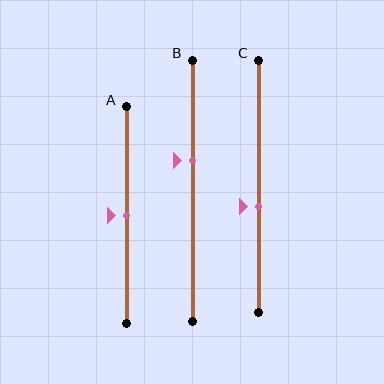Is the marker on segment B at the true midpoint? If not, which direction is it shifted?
No, the marker on segment B is shifted upward by about 12% of the segment length.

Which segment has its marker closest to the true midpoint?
Segment A has its marker closest to the true midpoint.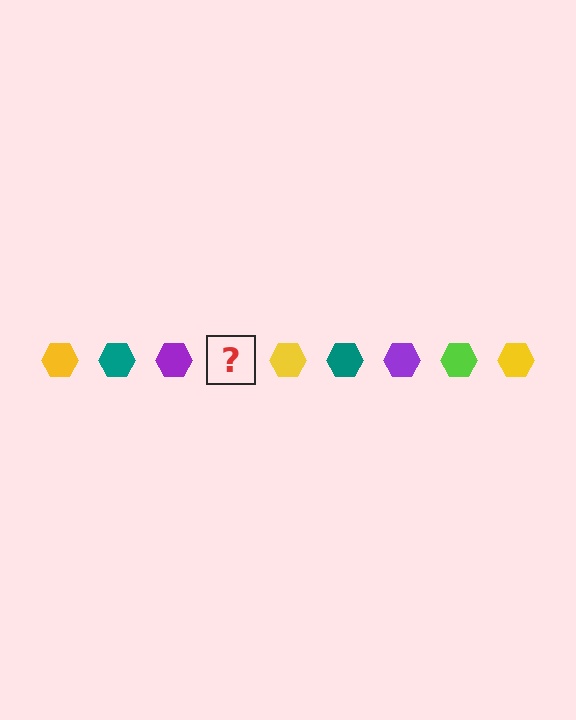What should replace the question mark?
The question mark should be replaced with a lime hexagon.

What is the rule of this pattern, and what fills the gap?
The rule is that the pattern cycles through yellow, teal, purple, lime hexagons. The gap should be filled with a lime hexagon.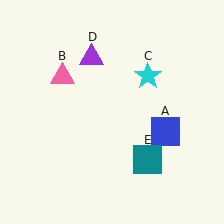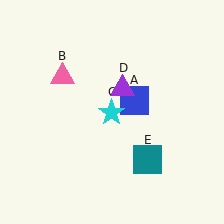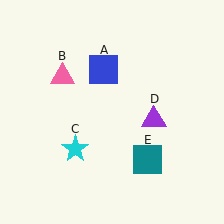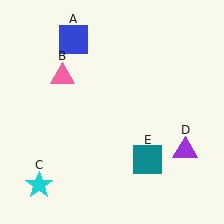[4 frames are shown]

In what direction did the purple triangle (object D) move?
The purple triangle (object D) moved down and to the right.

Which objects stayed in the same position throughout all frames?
Pink triangle (object B) and teal square (object E) remained stationary.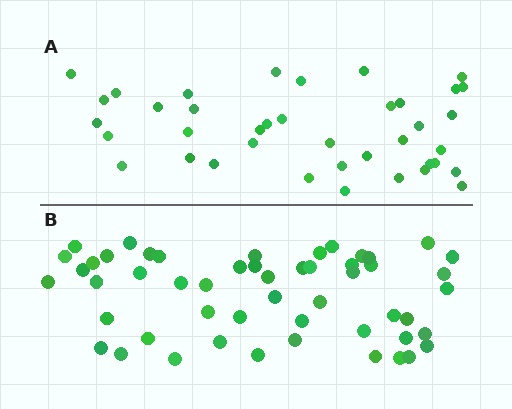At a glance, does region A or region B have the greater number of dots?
Region B (the bottom region) has more dots.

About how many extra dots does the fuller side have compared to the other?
Region B has approximately 15 more dots than region A.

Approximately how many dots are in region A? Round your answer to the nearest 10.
About 40 dots. (The exact count is 39, which rounds to 40.)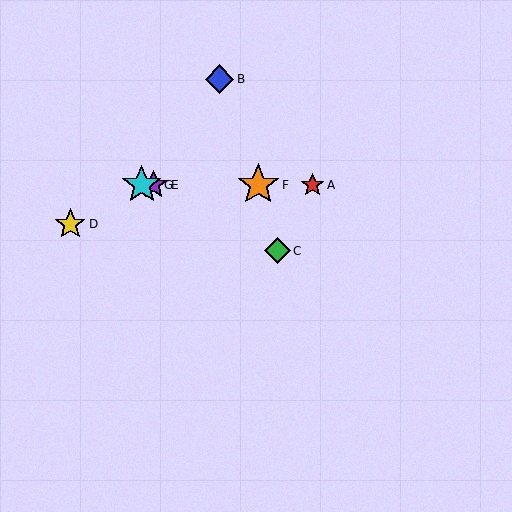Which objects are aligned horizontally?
Objects A, E, F, G are aligned horizontally.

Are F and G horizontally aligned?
Yes, both are at y≈185.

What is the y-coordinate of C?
Object C is at y≈251.